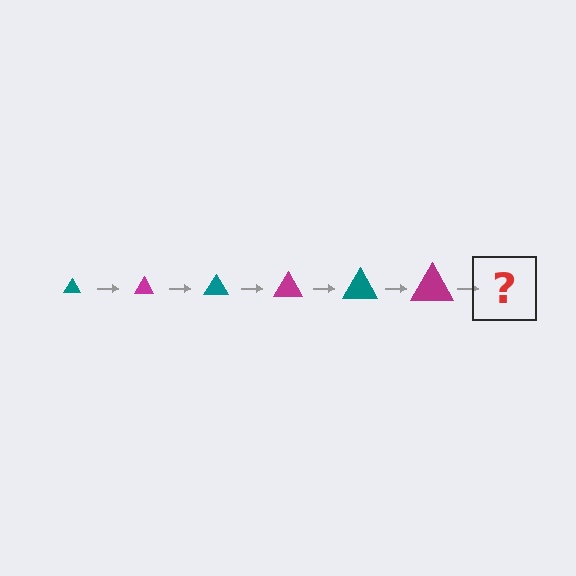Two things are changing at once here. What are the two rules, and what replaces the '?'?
The two rules are that the triangle grows larger each step and the color cycles through teal and magenta. The '?' should be a teal triangle, larger than the previous one.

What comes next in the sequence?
The next element should be a teal triangle, larger than the previous one.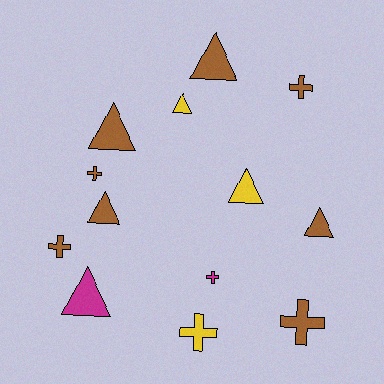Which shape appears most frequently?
Triangle, with 7 objects.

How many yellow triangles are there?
There are 2 yellow triangles.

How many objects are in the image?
There are 13 objects.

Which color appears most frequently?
Brown, with 8 objects.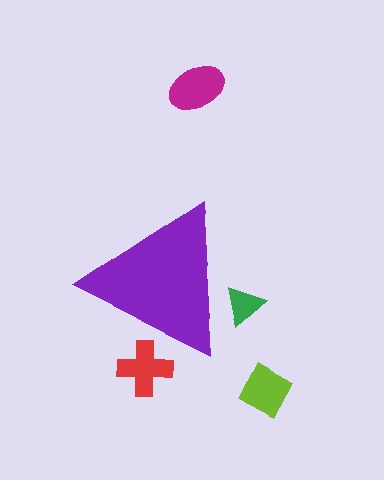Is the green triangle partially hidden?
Yes, the green triangle is partially hidden behind the purple triangle.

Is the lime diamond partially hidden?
No, the lime diamond is fully visible.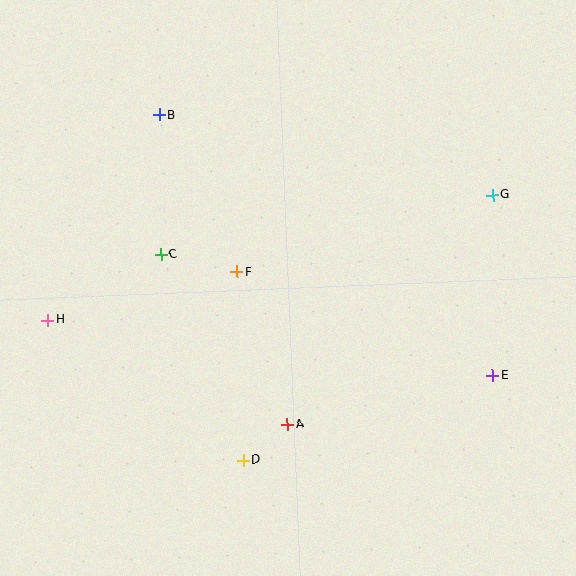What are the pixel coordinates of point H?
Point H is at (48, 320).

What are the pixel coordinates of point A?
Point A is at (287, 424).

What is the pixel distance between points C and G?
The distance between C and G is 338 pixels.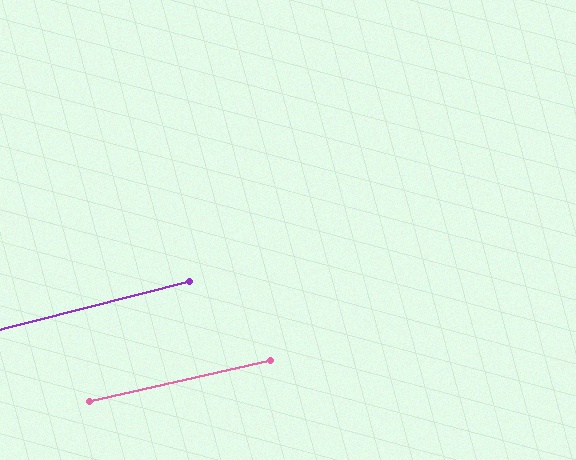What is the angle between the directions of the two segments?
Approximately 1 degree.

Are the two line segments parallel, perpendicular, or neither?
Parallel — their directions differ by only 1.5°.